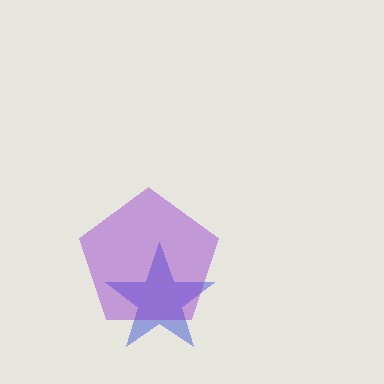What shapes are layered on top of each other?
The layered shapes are: a blue star, a purple pentagon.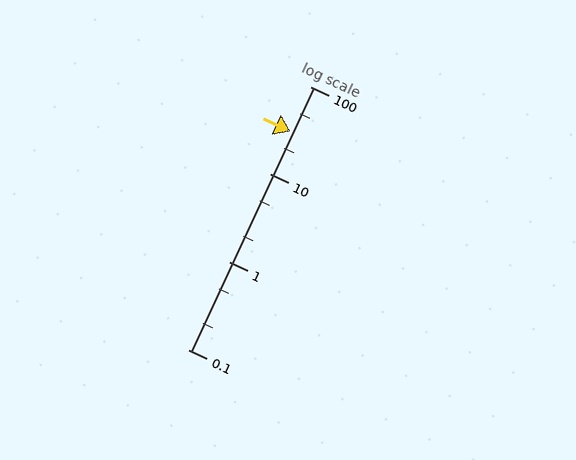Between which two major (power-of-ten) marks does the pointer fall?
The pointer is between 10 and 100.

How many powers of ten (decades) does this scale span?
The scale spans 3 decades, from 0.1 to 100.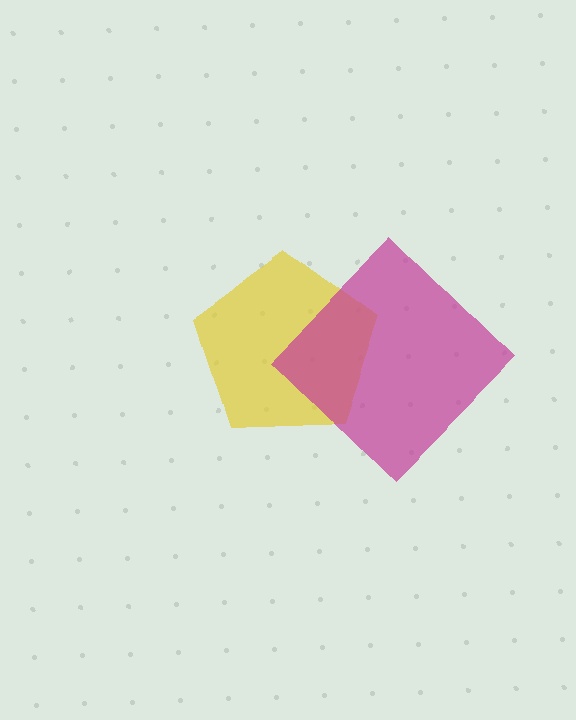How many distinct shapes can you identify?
There are 2 distinct shapes: a yellow pentagon, a magenta diamond.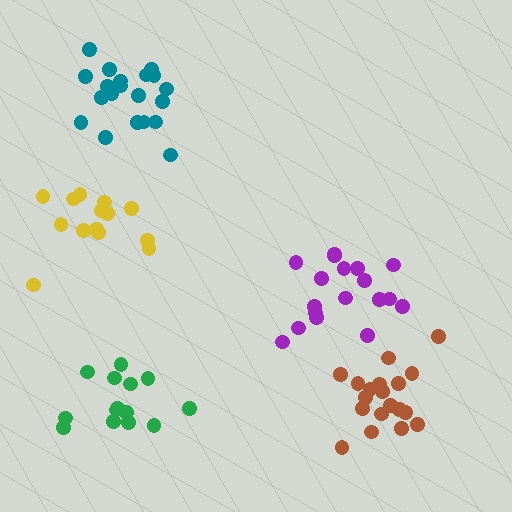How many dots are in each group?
Group 1: 15 dots, Group 2: 18 dots, Group 3: 19 dots, Group 4: 14 dots, Group 5: 20 dots (86 total).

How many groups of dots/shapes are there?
There are 5 groups.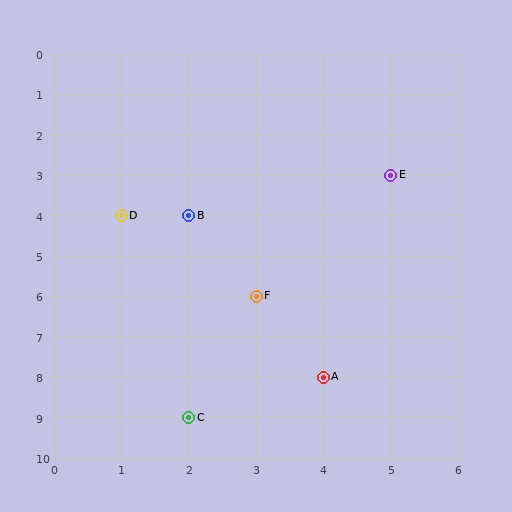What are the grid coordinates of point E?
Point E is at grid coordinates (5, 3).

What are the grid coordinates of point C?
Point C is at grid coordinates (2, 9).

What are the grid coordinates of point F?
Point F is at grid coordinates (3, 6).